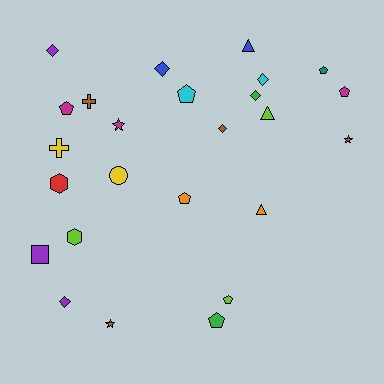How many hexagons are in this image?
There are 2 hexagons.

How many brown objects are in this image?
There are 4 brown objects.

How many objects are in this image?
There are 25 objects.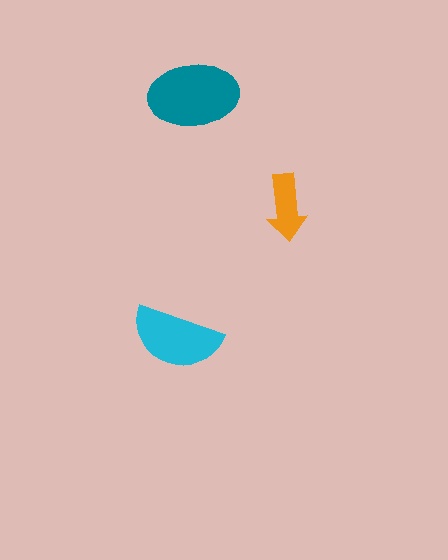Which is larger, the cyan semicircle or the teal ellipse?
The teal ellipse.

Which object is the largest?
The teal ellipse.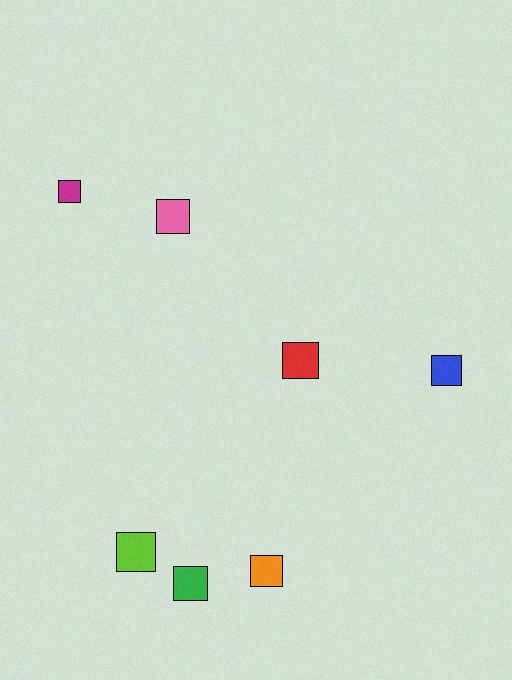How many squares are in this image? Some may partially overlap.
There are 7 squares.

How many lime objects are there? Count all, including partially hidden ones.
There is 1 lime object.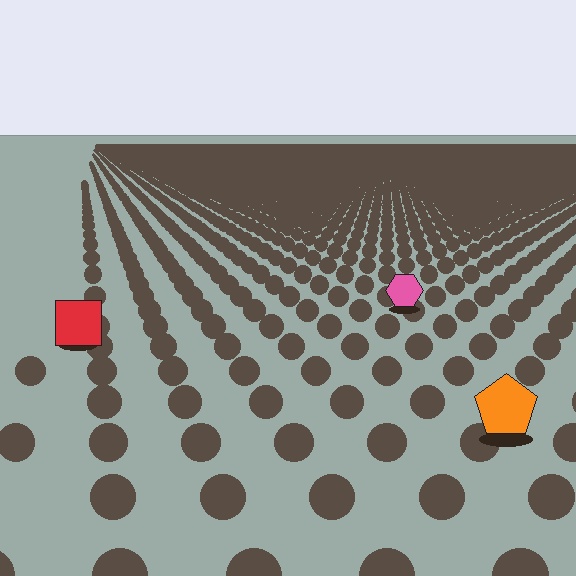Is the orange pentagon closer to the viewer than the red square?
Yes. The orange pentagon is closer — you can tell from the texture gradient: the ground texture is coarser near it.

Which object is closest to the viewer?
The orange pentagon is closest. The texture marks near it are larger and more spread out.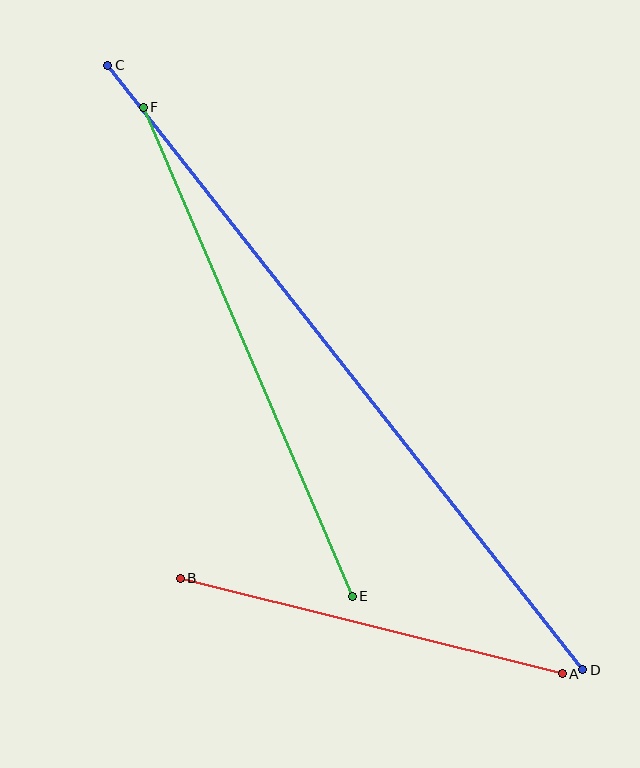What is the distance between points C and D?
The distance is approximately 769 pixels.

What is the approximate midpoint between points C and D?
The midpoint is at approximately (345, 368) pixels.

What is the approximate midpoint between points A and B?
The midpoint is at approximately (371, 626) pixels.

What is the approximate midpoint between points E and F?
The midpoint is at approximately (248, 352) pixels.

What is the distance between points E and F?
The distance is approximately 532 pixels.